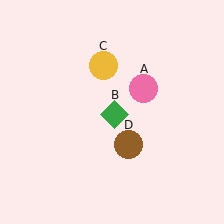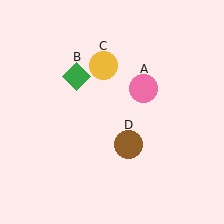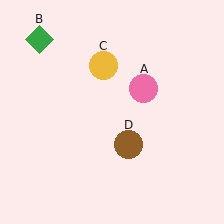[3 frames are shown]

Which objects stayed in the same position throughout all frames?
Pink circle (object A) and yellow circle (object C) and brown circle (object D) remained stationary.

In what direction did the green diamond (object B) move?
The green diamond (object B) moved up and to the left.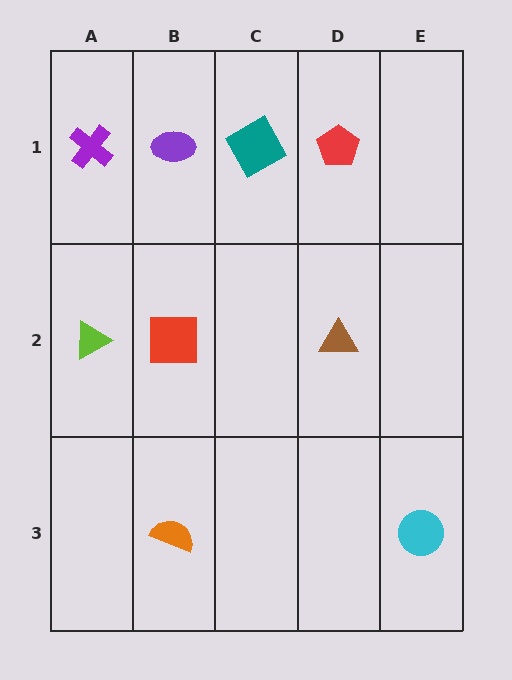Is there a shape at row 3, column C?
No, that cell is empty.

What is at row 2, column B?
A red square.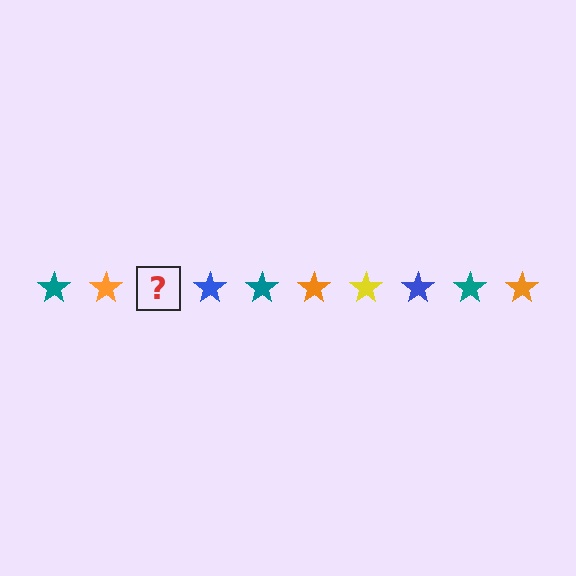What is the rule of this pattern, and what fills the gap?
The rule is that the pattern cycles through teal, orange, yellow, blue stars. The gap should be filled with a yellow star.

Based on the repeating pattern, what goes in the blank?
The blank should be a yellow star.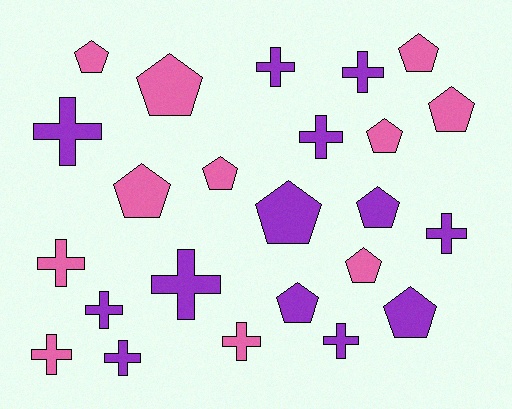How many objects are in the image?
There are 24 objects.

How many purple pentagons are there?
There are 4 purple pentagons.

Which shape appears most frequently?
Pentagon, with 12 objects.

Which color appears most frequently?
Purple, with 13 objects.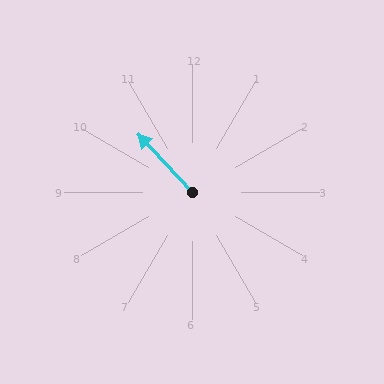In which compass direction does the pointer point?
Northwest.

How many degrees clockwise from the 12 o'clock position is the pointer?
Approximately 317 degrees.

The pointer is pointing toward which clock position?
Roughly 11 o'clock.